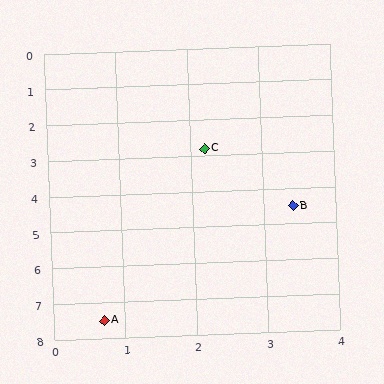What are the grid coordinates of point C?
Point C is at approximately (2.2, 2.8).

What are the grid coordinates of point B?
Point B is at approximately (3.4, 4.5).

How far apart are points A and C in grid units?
Points A and C are about 4.9 grid units apart.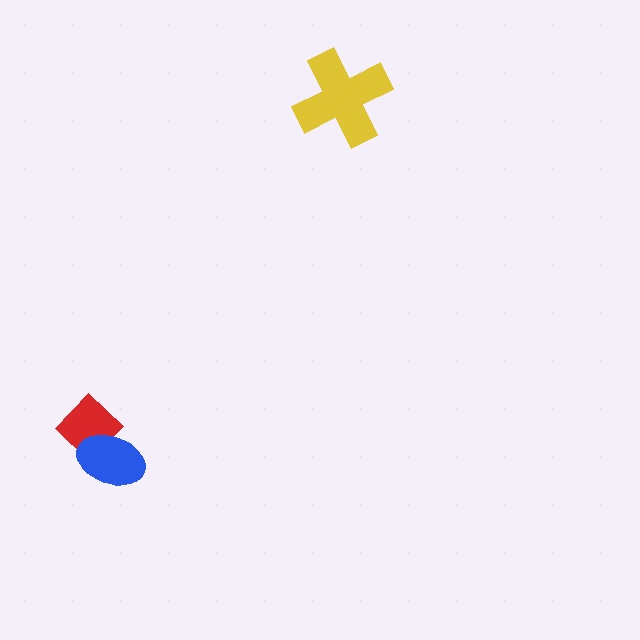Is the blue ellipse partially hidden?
No, no other shape covers it.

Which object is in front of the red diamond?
The blue ellipse is in front of the red diamond.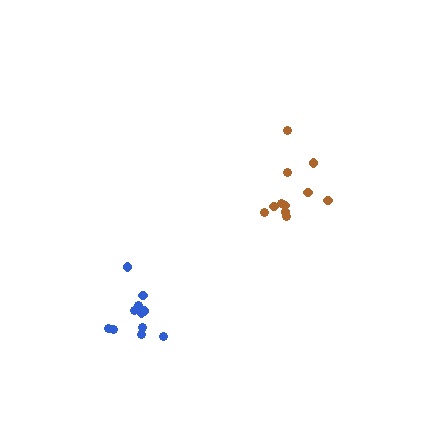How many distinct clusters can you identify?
There are 2 distinct clusters.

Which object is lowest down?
The blue cluster is bottommost.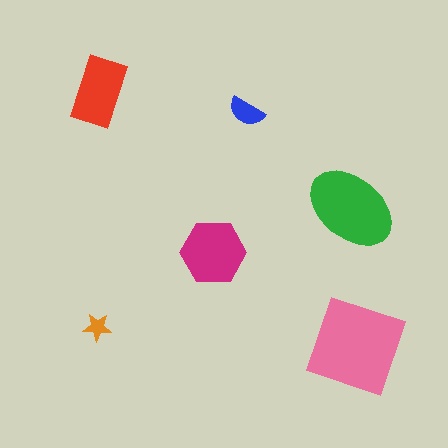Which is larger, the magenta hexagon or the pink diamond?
The pink diamond.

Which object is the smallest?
The orange star.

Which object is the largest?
The pink diamond.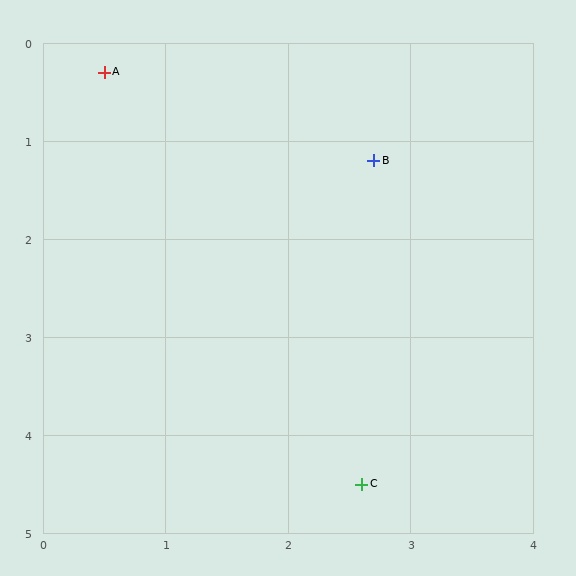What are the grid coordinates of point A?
Point A is at approximately (0.5, 0.3).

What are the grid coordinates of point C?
Point C is at approximately (2.6, 4.5).